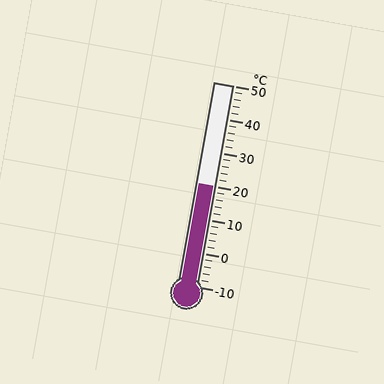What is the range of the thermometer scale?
The thermometer scale ranges from -10°C to 50°C.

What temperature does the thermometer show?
The thermometer shows approximately 20°C.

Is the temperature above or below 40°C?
The temperature is below 40°C.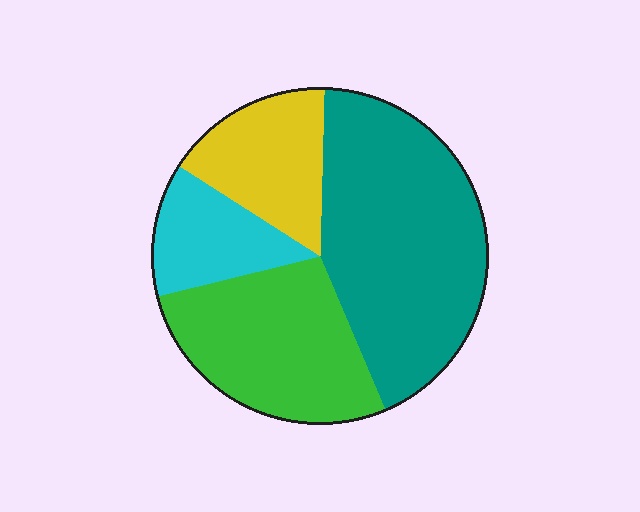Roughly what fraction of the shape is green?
Green covers around 25% of the shape.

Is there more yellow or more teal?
Teal.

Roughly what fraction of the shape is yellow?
Yellow takes up about one sixth (1/6) of the shape.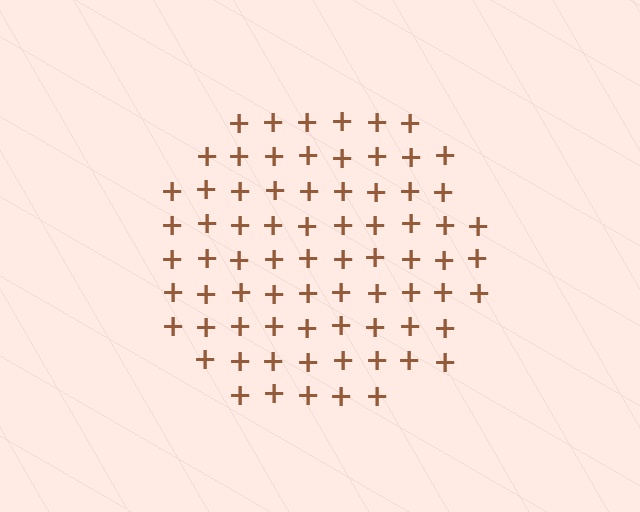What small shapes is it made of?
It is made of small plus signs.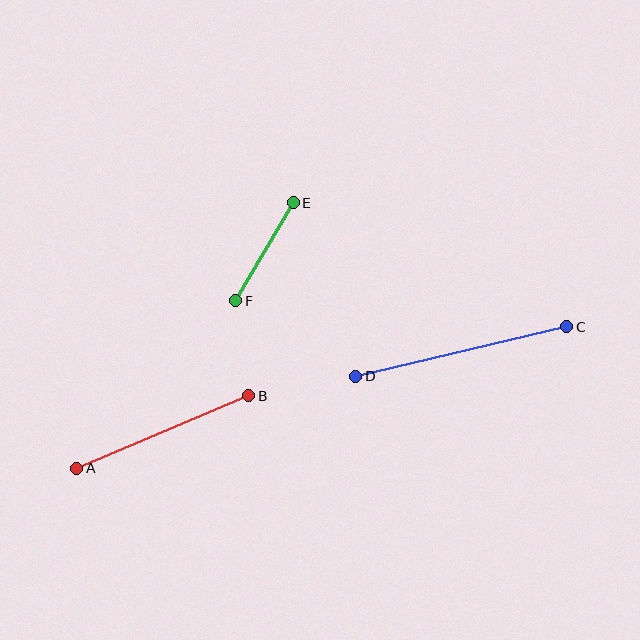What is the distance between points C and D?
The distance is approximately 217 pixels.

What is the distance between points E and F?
The distance is approximately 114 pixels.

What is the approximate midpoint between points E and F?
The midpoint is at approximately (264, 252) pixels.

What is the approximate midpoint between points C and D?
The midpoint is at approximately (461, 352) pixels.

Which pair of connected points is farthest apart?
Points C and D are farthest apart.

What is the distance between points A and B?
The distance is approximately 187 pixels.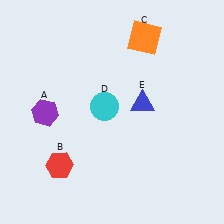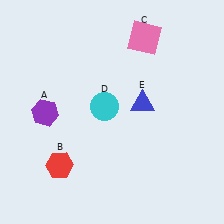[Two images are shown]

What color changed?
The square (C) changed from orange in Image 1 to pink in Image 2.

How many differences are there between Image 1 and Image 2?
There is 1 difference between the two images.